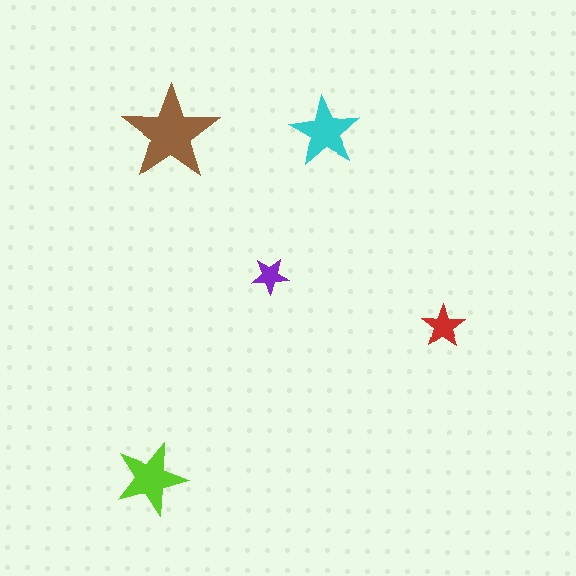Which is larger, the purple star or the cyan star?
The cyan one.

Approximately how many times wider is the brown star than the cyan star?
About 1.5 times wider.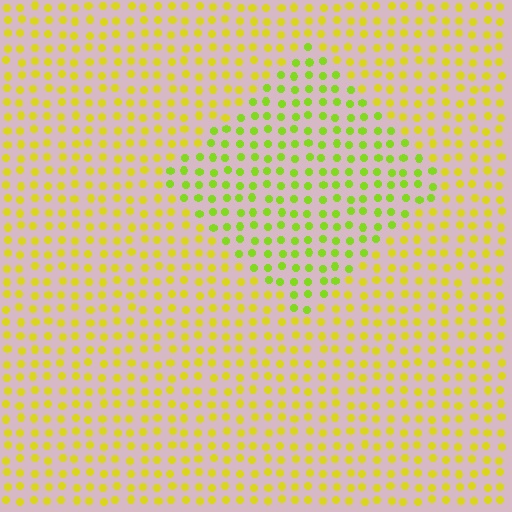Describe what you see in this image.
The image is filled with small yellow elements in a uniform arrangement. A diamond-shaped region is visible where the elements are tinted to a slightly different hue, forming a subtle color boundary.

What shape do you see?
I see a diamond.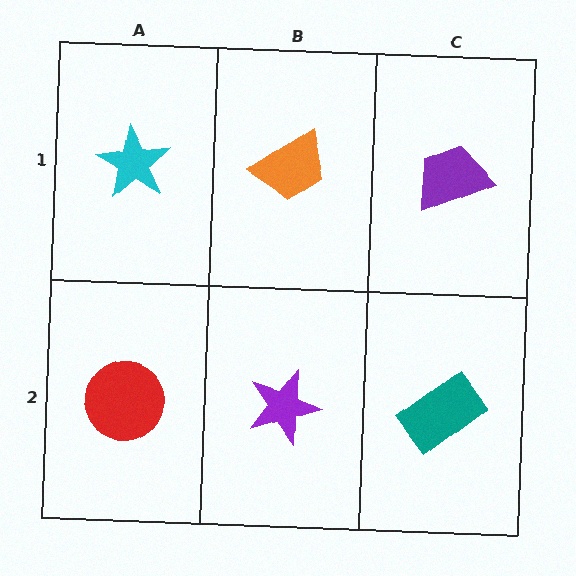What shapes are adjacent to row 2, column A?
A cyan star (row 1, column A), a purple star (row 2, column B).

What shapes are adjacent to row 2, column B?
An orange trapezoid (row 1, column B), a red circle (row 2, column A), a teal rectangle (row 2, column C).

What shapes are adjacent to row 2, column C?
A purple trapezoid (row 1, column C), a purple star (row 2, column B).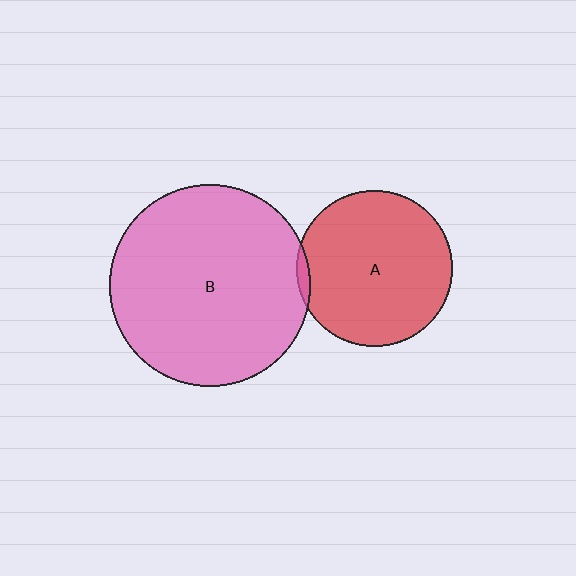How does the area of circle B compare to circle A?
Approximately 1.7 times.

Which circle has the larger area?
Circle B (pink).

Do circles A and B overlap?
Yes.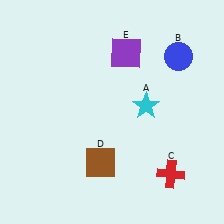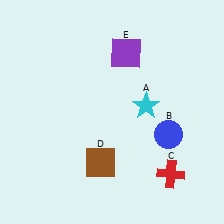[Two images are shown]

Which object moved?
The blue circle (B) moved down.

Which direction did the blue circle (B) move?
The blue circle (B) moved down.